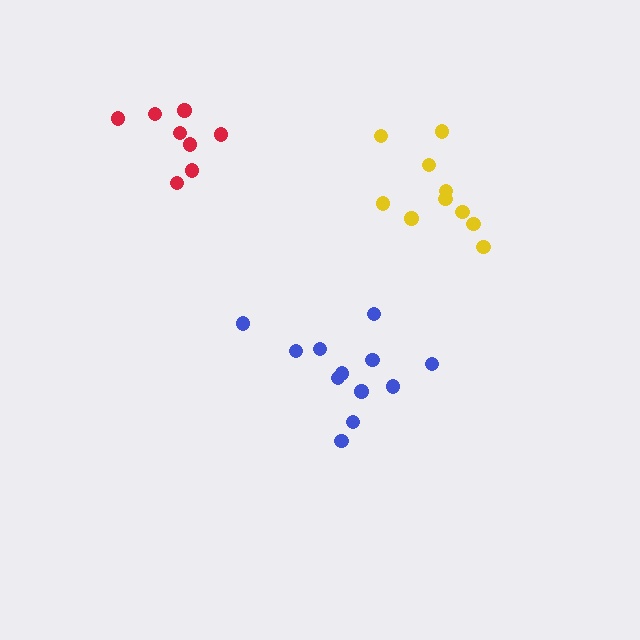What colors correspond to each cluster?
The clusters are colored: blue, yellow, red.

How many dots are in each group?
Group 1: 12 dots, Group 2: 10 dots, Group 3: 8 dots (30 total).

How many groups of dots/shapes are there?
There are 3 groups.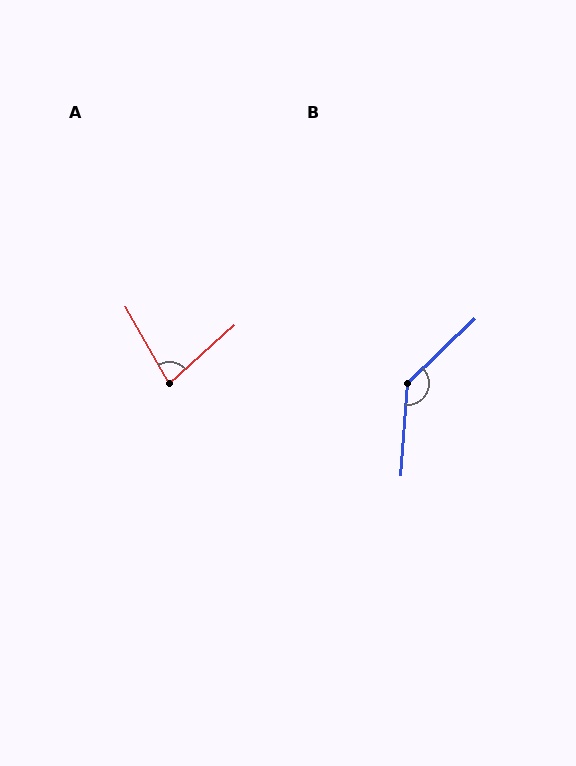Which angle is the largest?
B, at approximately 138 degrees.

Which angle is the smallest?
A, at approximately 78 degrees.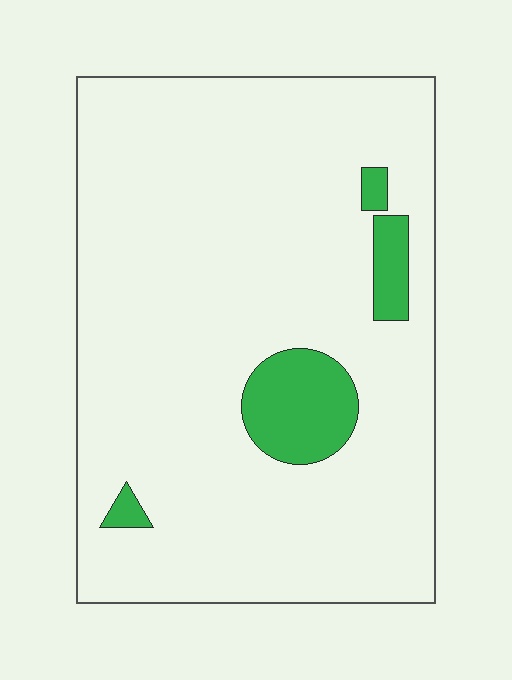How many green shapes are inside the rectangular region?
4.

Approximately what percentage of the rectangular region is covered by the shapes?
Approximately 10%.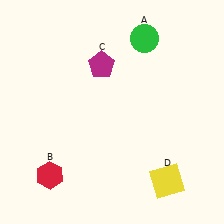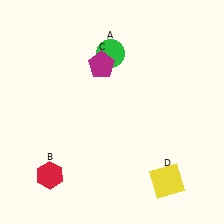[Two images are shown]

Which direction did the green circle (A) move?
The green circle (A) moved left.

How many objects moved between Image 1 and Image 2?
1 object moved between the two images.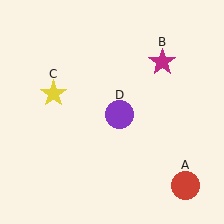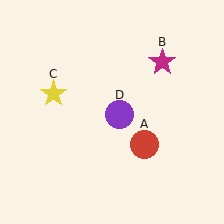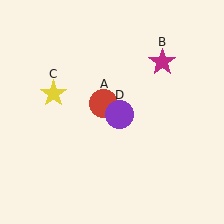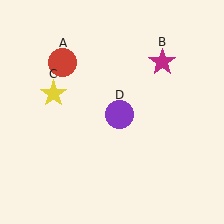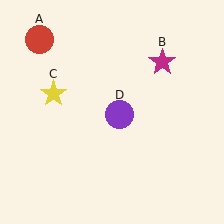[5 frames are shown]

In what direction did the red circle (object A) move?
The red circle (object A) moved up and to the left.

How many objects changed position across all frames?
1 object changed position: red circle (object A).